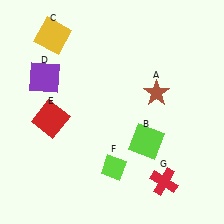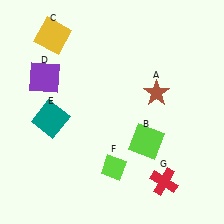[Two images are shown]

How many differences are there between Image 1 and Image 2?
There is 1 difference between the two images.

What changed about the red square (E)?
In Image 1, E is red. In Image 2, it changed to teal.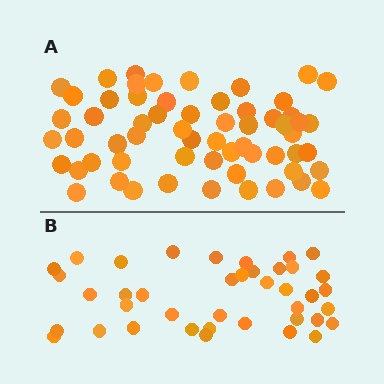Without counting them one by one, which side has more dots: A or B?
Region A (the top region) has more dots.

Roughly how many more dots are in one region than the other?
Region A has approximately 20 more dots than region B.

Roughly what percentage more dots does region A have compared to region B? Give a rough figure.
About 50% more.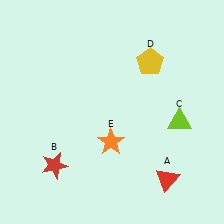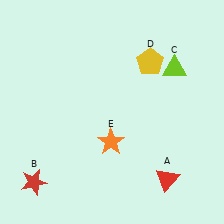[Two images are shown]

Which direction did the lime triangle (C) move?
The lime triangle (C) moved up.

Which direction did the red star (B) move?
The red star (B) moved left.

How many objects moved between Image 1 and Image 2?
2 objects moved between the two images.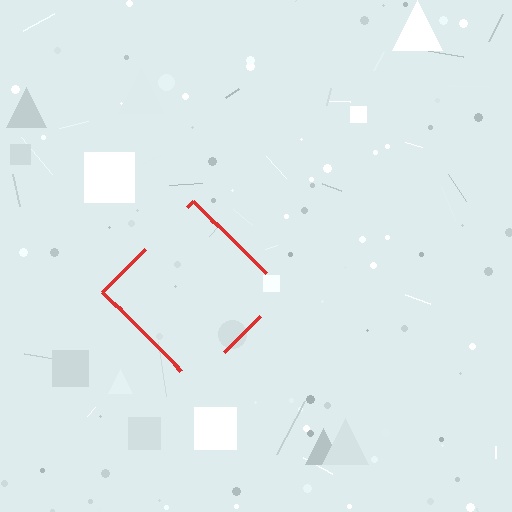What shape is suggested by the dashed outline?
The dashed outline suggests a diamond.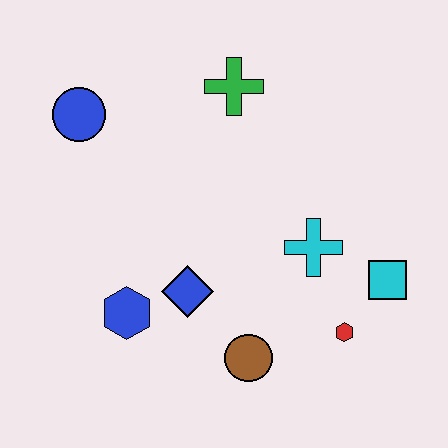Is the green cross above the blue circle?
Yes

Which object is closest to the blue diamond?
The blue hexagon is closest to the blue diamond.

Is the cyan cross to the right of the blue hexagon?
Yes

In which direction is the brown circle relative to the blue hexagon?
The brown circle is to the right of the blue hexagon.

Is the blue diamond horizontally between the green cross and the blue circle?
Yes